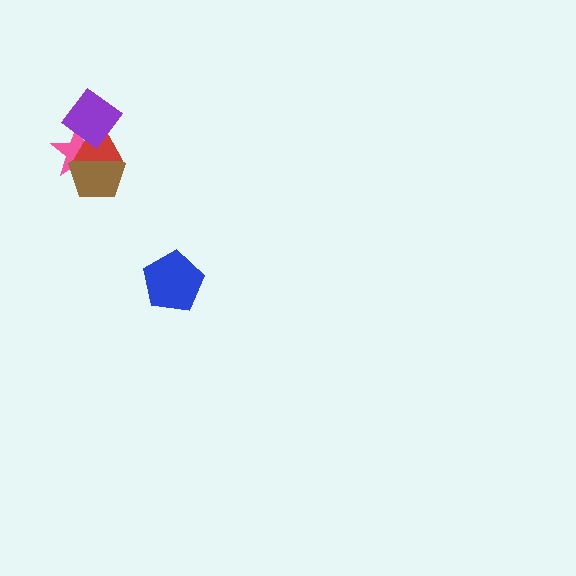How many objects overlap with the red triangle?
3 objects overlap with the red triangle.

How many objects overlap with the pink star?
3 objects overlap with the pink star.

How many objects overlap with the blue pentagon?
0 objects overlap with the blue pentagon.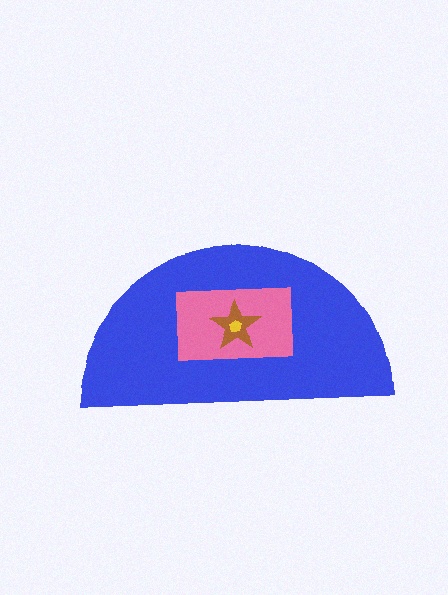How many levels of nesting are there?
4.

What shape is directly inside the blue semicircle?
The pink rectangle.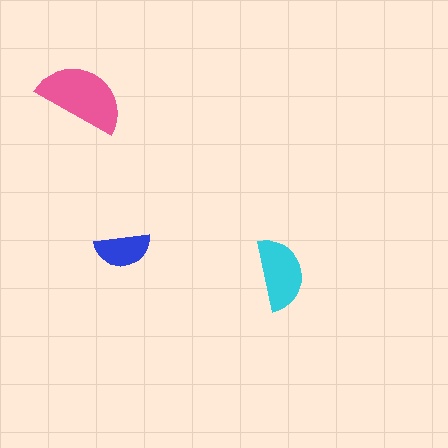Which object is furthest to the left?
The pink semicircle is leftmost.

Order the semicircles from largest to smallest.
the pink one, the cyan one, the blue one.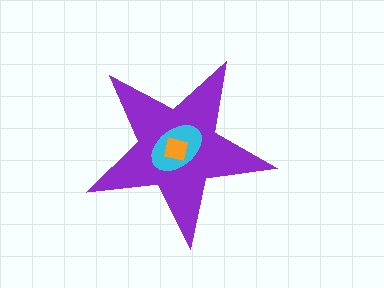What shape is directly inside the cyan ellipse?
The orange square.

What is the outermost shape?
The purple star.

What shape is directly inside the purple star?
The cyan ellipse.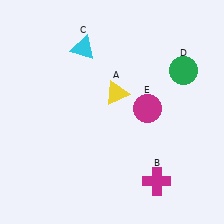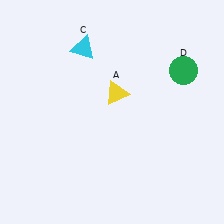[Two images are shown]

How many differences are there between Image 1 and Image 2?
There are 2 differences between the two images.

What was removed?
The magenta cross (B), the magenta circle (E) were removed in Image 2.